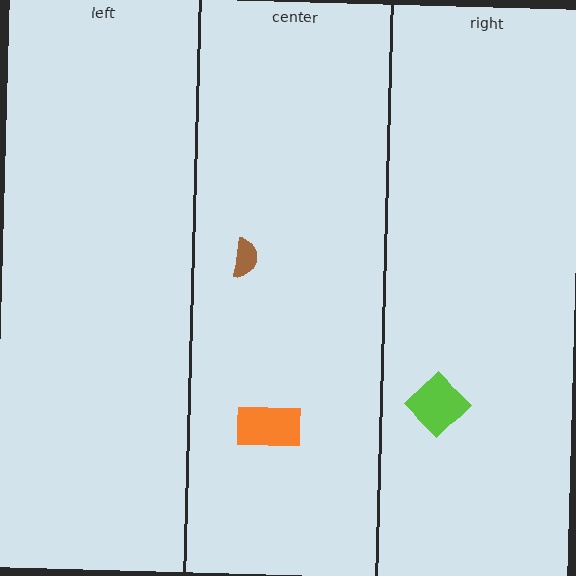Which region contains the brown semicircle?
The center region.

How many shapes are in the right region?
1.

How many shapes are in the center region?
2.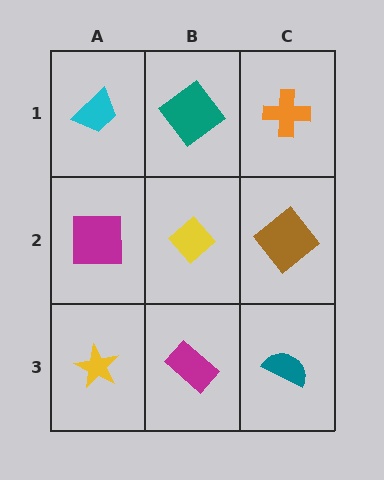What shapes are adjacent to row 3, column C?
A brown diamond (row 2, column C), a magenta rectangle (row 3, column B).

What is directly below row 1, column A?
A magenta square.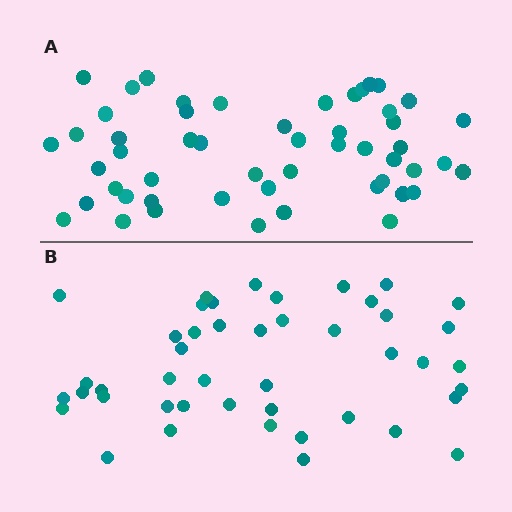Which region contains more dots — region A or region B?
Region A (the top region) has more dots.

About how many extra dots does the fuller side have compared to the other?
Region A has roughly 8 or so more dots than region B.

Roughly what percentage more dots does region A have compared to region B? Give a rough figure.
About 15% more.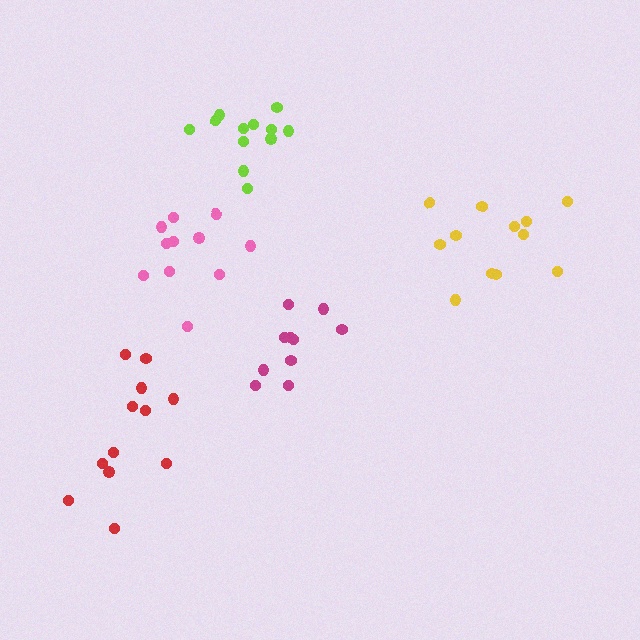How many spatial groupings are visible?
There are 5 spatial groupings.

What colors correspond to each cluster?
The clusters are colored: red, yellow, pink, magenta, lime.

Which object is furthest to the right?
The yellow cluster is rightmost.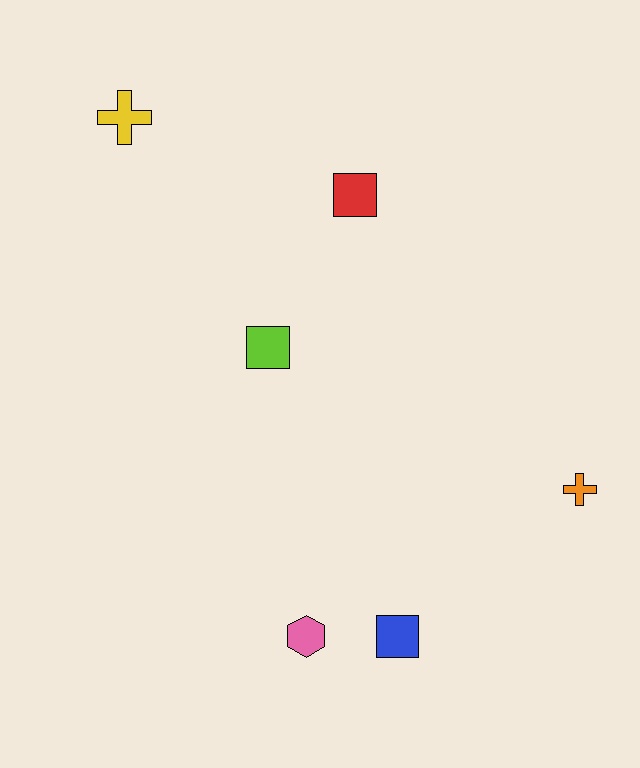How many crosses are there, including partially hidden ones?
There are 2 crosses.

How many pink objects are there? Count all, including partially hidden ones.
There is 1 pink object.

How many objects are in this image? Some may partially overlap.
There are 6 objects.